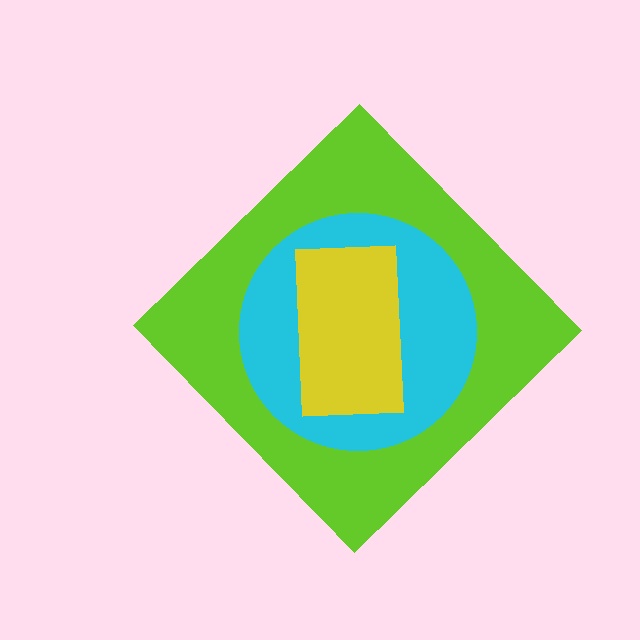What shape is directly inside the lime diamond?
The cyan circle.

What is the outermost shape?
The lime diamond.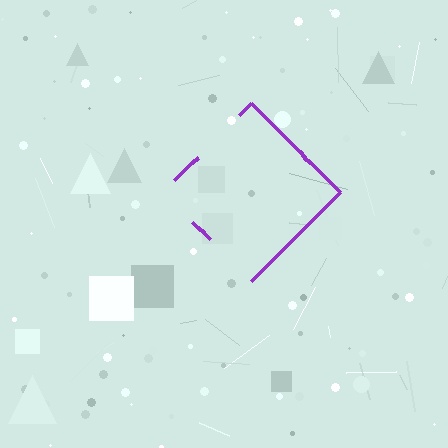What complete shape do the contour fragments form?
The contour fragments form a diamond.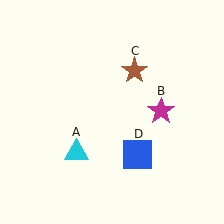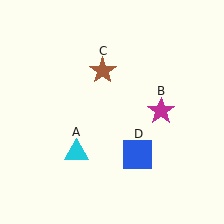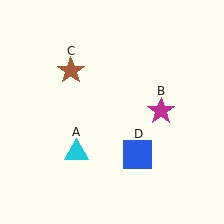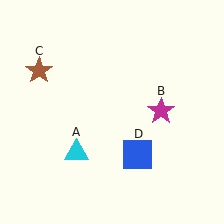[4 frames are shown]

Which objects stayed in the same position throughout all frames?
Cyan triangle (object A) and magenta star (object B) and blue square (object D) remained stationary.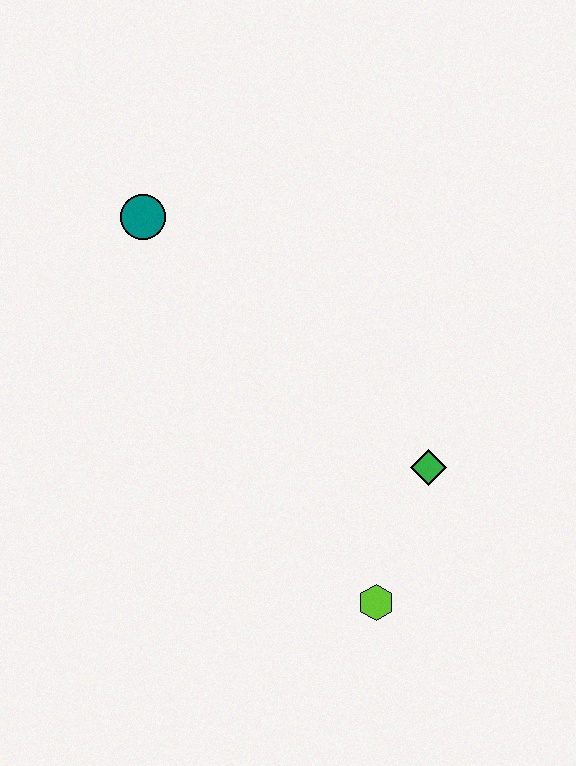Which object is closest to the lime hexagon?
The green diamond is closest to the lime hexagon.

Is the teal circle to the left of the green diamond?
Yes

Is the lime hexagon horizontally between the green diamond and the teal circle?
Yes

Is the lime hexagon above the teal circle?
No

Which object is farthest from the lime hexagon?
The teal circle is farthest from the lime hexagon.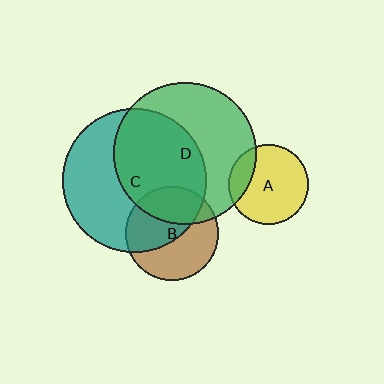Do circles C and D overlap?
Yes.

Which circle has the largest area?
Circle C (teal).